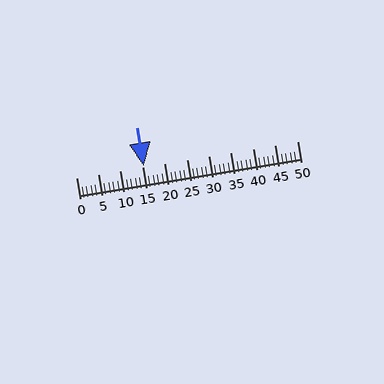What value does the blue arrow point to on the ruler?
The blue arrow points to approximately 15.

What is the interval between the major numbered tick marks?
The major tick marks are spaced 5 units apart.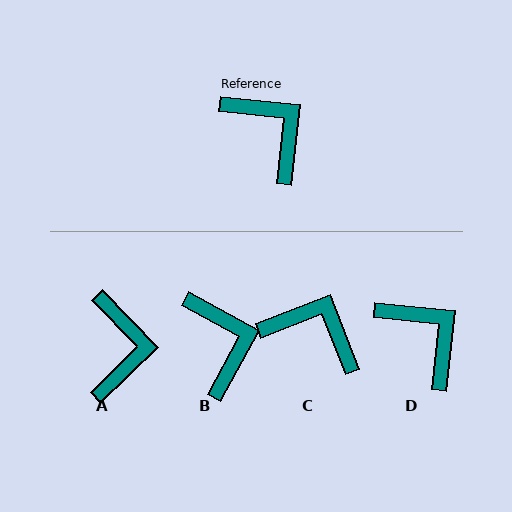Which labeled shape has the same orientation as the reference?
D.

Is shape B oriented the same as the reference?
No, it is off by about 23 degrees.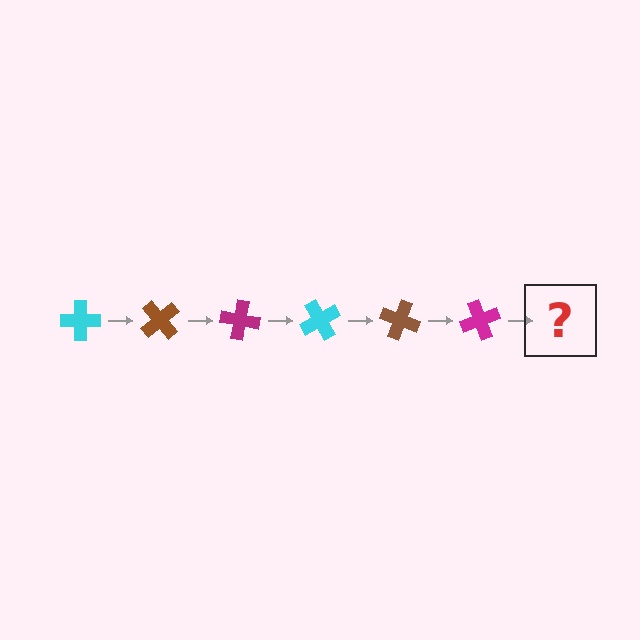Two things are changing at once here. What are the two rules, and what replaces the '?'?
The two rules are that it rotates 50 degrees each step and the color cycles through cyan, brown, and magenta. The '?' should be a cyan cross, rotated 300 degrees from the start.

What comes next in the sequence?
The next element should be a cyan cross, rotated 300 degrees from the start.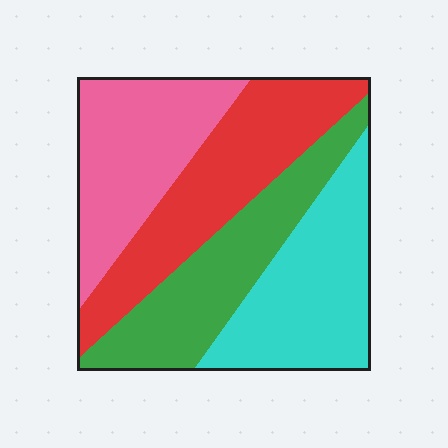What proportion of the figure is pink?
Pink takes up about one quarter (1/4) of the figure.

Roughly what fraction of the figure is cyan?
Cyan takes up about one quarter (1/4) of the figure.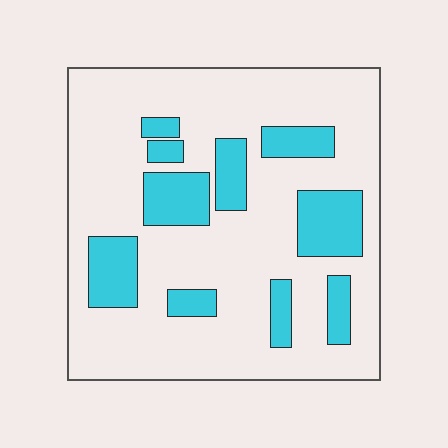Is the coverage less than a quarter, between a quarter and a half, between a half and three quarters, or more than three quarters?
Less than a quarter.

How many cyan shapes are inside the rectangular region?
10.